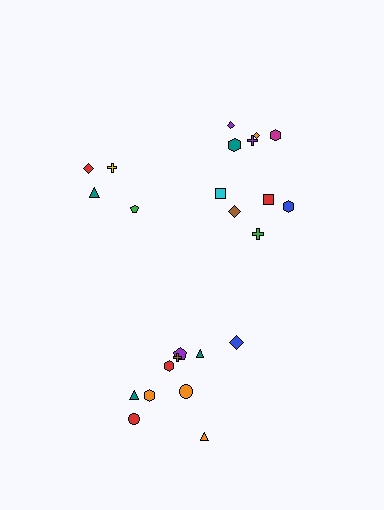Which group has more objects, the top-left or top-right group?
The top-right group.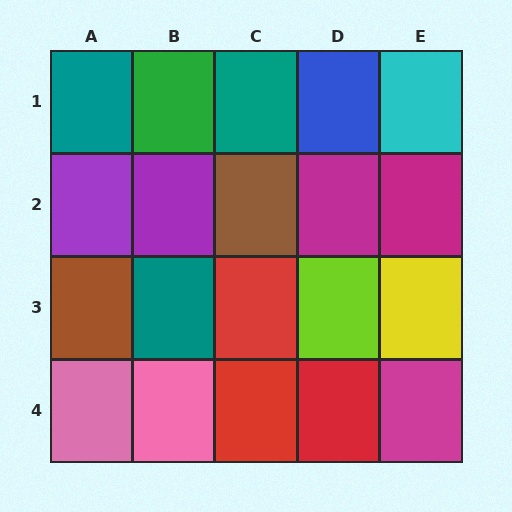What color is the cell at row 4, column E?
Magenta.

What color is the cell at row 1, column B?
Green.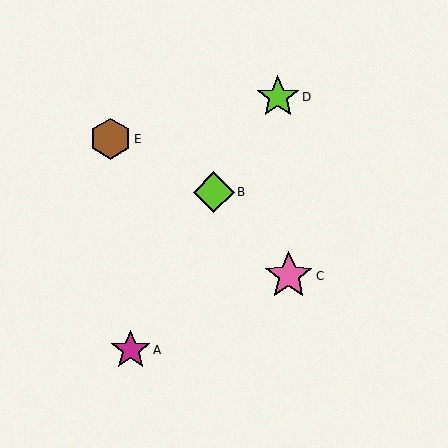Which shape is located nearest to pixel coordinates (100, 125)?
The brown hexagon (labeled E) at (110, 139) is nearest to that location.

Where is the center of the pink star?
The center of the pink star is at (289, 276).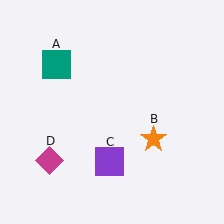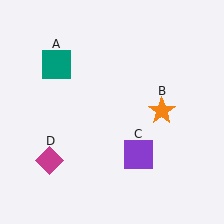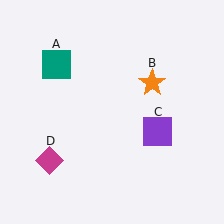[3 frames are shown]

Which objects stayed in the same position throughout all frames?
Teal square (object A) and magenta diamond (object D) remained stationary.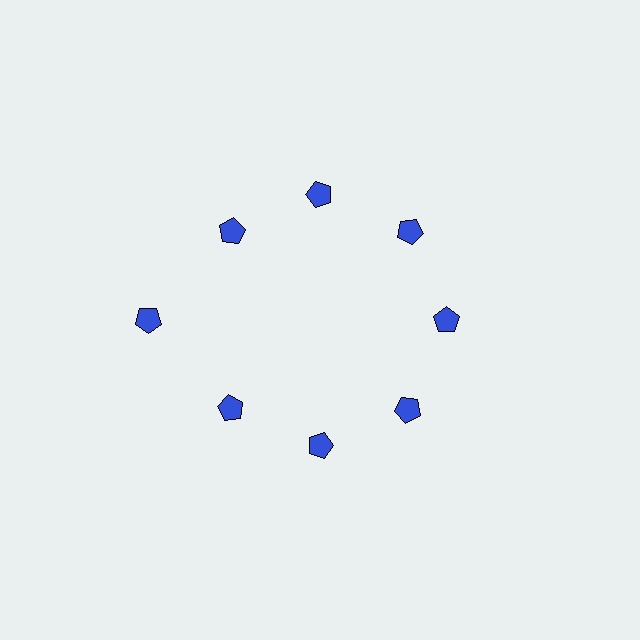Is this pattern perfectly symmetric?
No. The 8 blue pentagons are arranged in a ring, but one element near the 9 o'clock position is pushed outward from the center, breaking the 8-fold rotational symmetry.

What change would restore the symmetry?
The symmetry would be restored by moving it inward, back onto the ring so that all 8 pentagons sit at equal angles and equal distance from the center.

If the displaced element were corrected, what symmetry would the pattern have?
It would have 8-fold rotational symmetry — the pattern would map onto itself every 45 degrees.